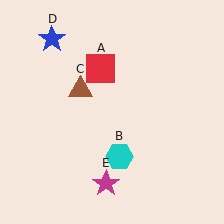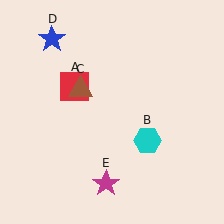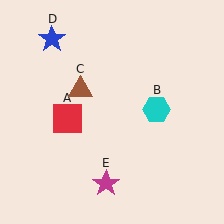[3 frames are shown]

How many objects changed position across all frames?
2 objects changed position: red square (object A), cyan hexagon (object B).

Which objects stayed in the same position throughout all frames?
Brown triangle (object C) and blue star (object D) and magenta star (object E) remained stationary.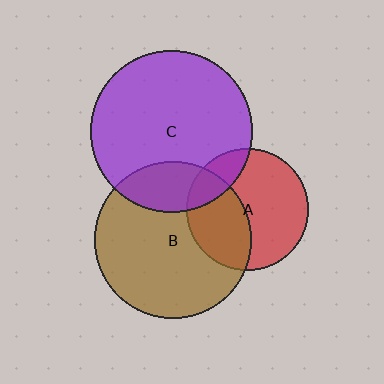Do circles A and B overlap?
Yes.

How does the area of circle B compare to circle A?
Approximately 1.7 times.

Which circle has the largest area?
Circle C (purple).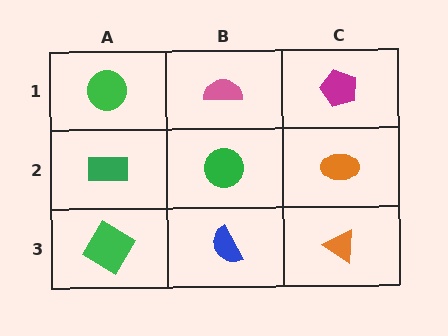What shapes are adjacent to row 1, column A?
A green rectangle (row 2, column A), a pink semicircle (row 1, column B).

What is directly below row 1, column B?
A green circle.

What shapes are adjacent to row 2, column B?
A pink semicircle (row 1, column B), a blue semicircle (row 3, column B), a green rectangle (row 2, column A), an orange ellipse (row 2, column C).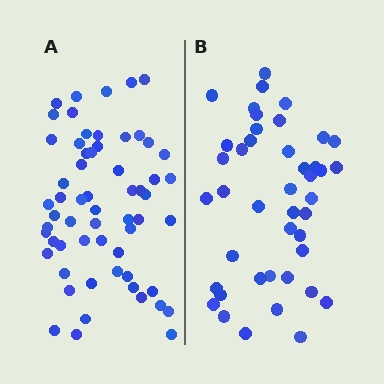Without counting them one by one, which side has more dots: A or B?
Region A (the left region) has more dots.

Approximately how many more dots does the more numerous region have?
Region A has approximately 15 more dots than region B.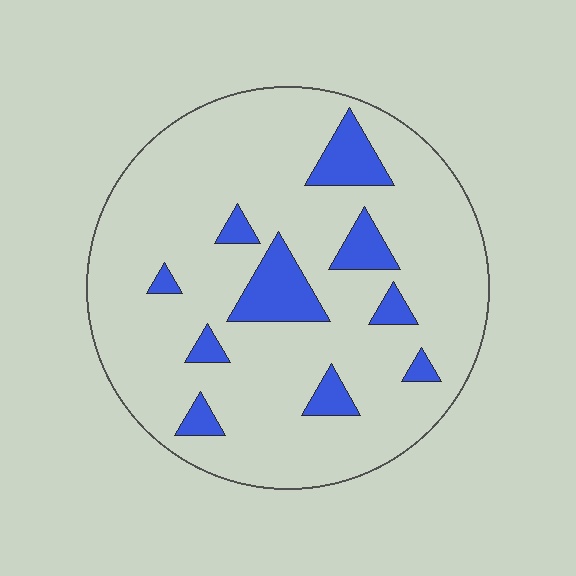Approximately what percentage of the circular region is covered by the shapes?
Approximately 15%.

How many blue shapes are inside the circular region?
10.